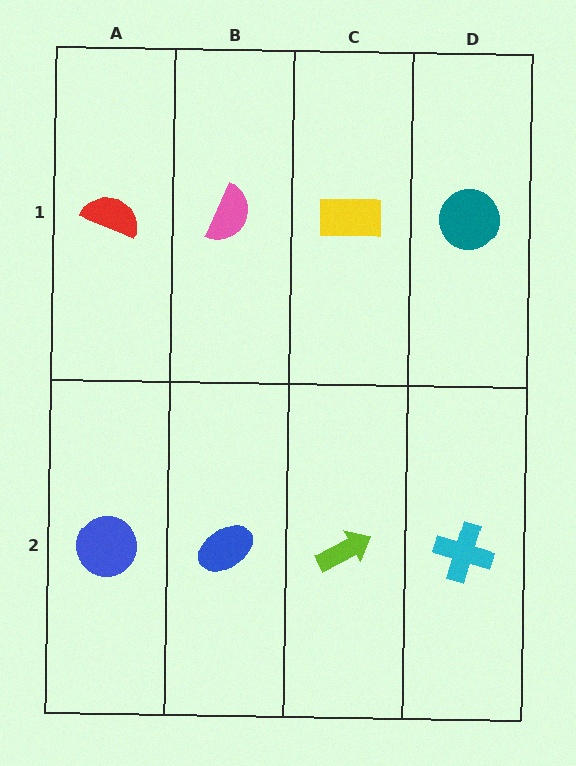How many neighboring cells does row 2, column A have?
2.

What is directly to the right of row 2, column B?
A lime arrow.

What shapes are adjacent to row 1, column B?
A blue ellipse (row 2, column B), a red semicircle (row 1, column A), a yellow rectangle (row 1, column C).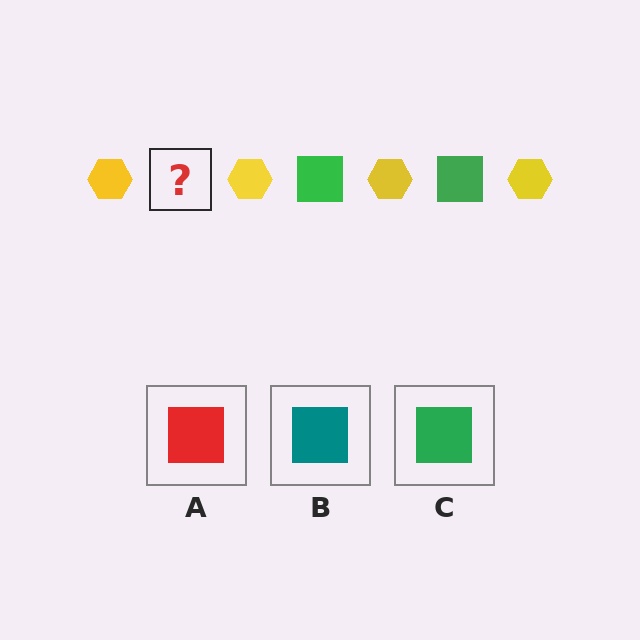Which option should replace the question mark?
Option C.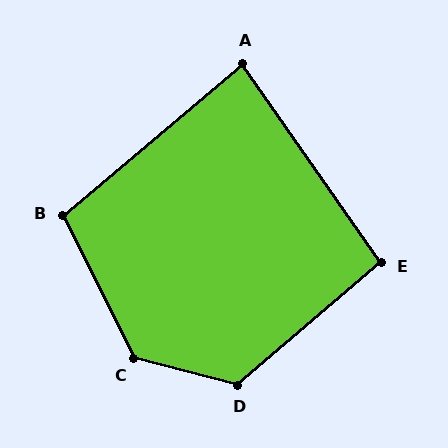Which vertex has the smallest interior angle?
A, at approximately 85 degrees.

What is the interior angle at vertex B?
Approximately 104 degrees (obtuse).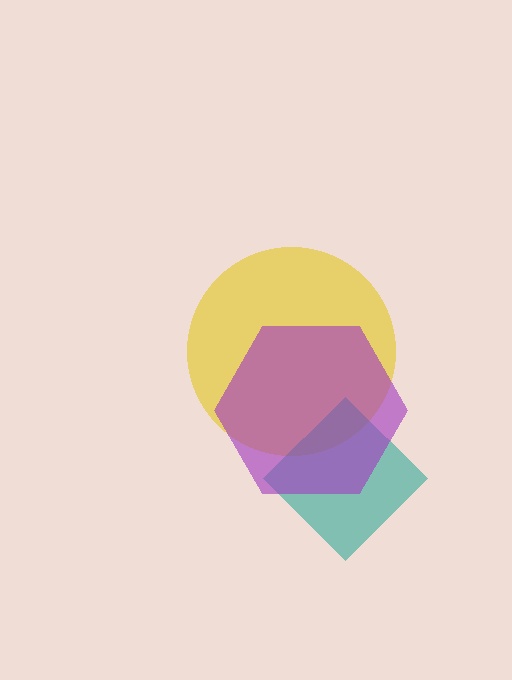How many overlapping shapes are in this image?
There are 3 overlapping shapes in the image.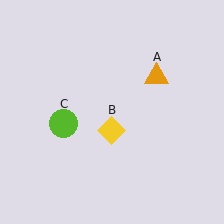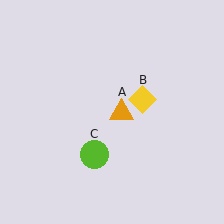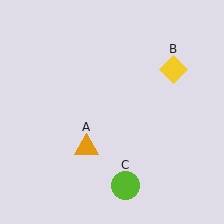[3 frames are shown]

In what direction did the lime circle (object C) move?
The lime circle (object C) moved down and to the right.